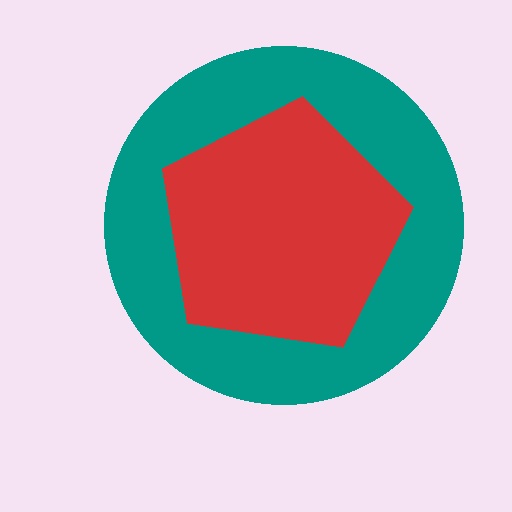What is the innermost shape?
The red pentagon.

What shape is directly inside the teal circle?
The red pentagon.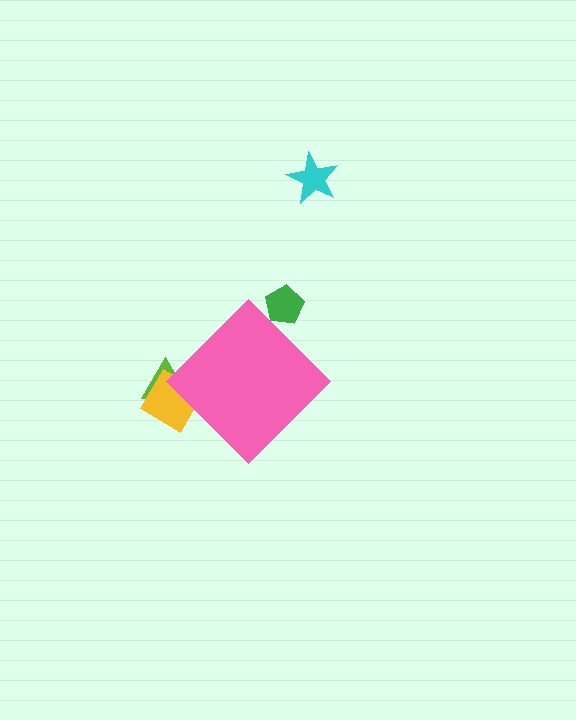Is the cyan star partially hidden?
No, the cyan star is fully visible.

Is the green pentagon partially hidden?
Yes, the green pentagon is partially hidden behind the pink diamond.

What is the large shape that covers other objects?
A pink diamond.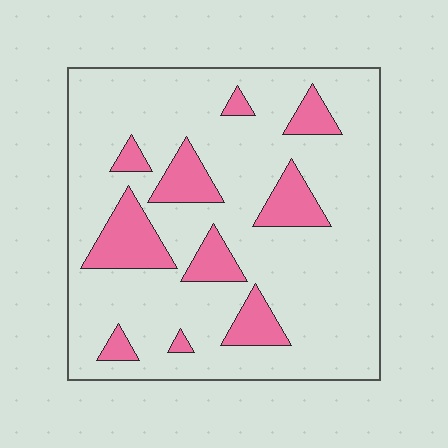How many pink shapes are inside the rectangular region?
10.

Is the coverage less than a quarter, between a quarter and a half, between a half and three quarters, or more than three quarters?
Less than a quarter.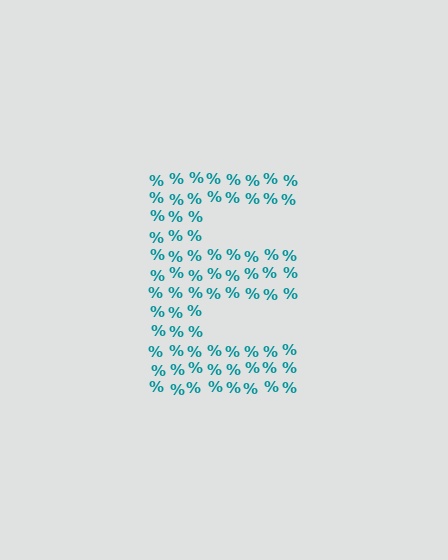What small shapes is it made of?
It is made of small percent signs.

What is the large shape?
The large shape is the letter E.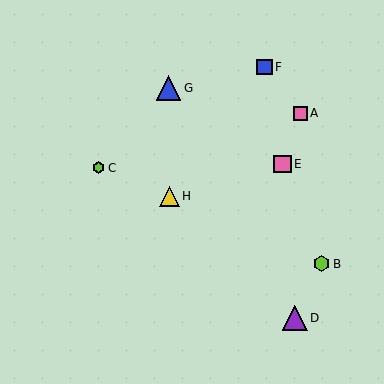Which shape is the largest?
The purple triangle (labeled D) is the largest.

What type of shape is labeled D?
Shape D is a purple triangle.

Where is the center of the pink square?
The center of the pink square is at (282, 164).